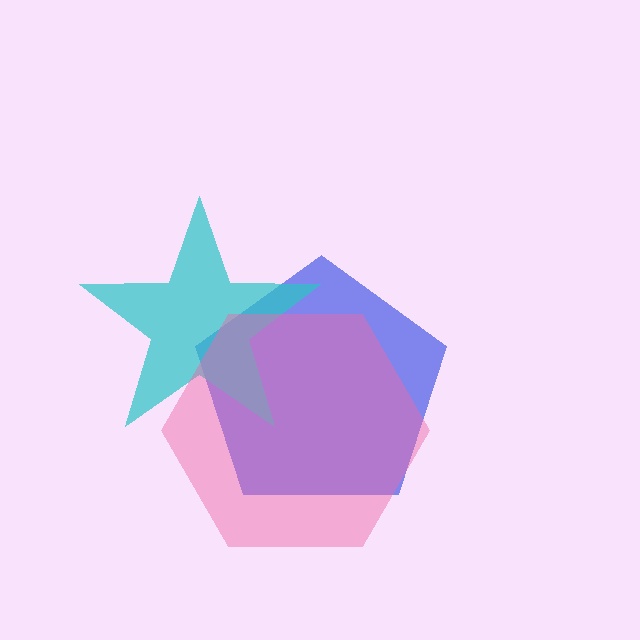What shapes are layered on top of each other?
The layered shapes are: a blue pentagon, a cyan star, a pink hexagon.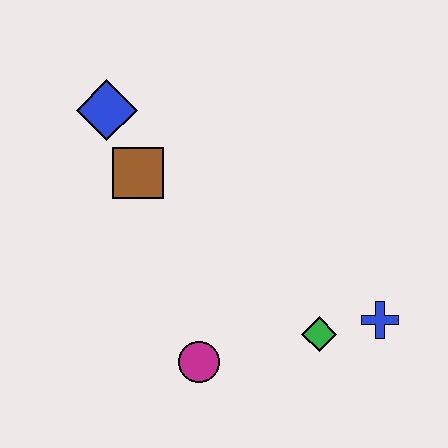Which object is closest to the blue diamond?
The brown square is closest to the blue diamond.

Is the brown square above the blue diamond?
No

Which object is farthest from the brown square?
The blue cross is farthest from the brown square.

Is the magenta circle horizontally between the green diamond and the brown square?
Yes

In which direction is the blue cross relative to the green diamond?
The blue cross is to the right of the green diamond.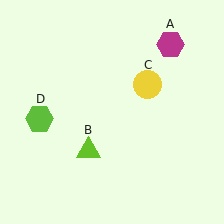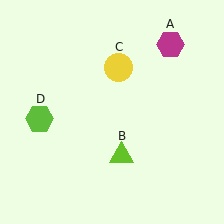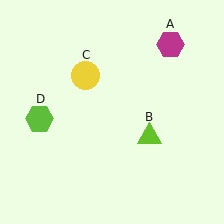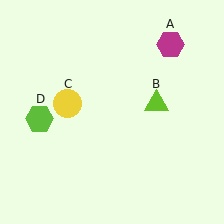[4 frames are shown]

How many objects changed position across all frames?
2 objects changed position: lime triangle (object B), yellow circle (object C).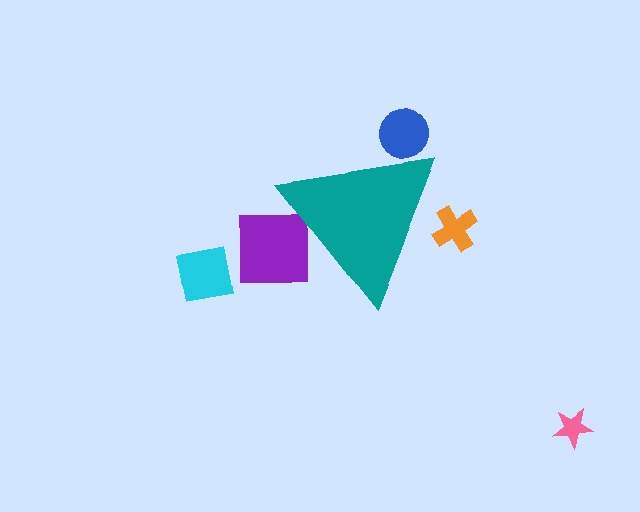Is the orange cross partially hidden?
Yes, the orange cross is partially hidden behind the teal triangle.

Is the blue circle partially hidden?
Yes, the blue circle is partially hidden behind the teal triangle.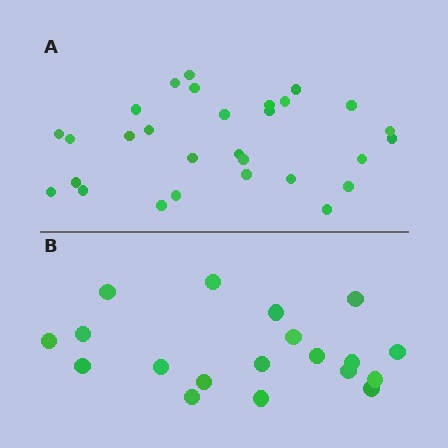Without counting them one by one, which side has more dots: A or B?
Region A (the top region) has more dots.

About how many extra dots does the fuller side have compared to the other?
Region A has roughly 10 or so more dots than region B.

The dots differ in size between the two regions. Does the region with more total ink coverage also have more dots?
No. Region B has more total ink coverage because its dots are larger, but region A actually contains more individual dots. Total area can be misleading — the number of items is what matters here.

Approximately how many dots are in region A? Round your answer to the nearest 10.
About 30 dots. (The exact count is 29, which rounds to 30.)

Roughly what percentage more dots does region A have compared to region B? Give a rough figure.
About 55% more.